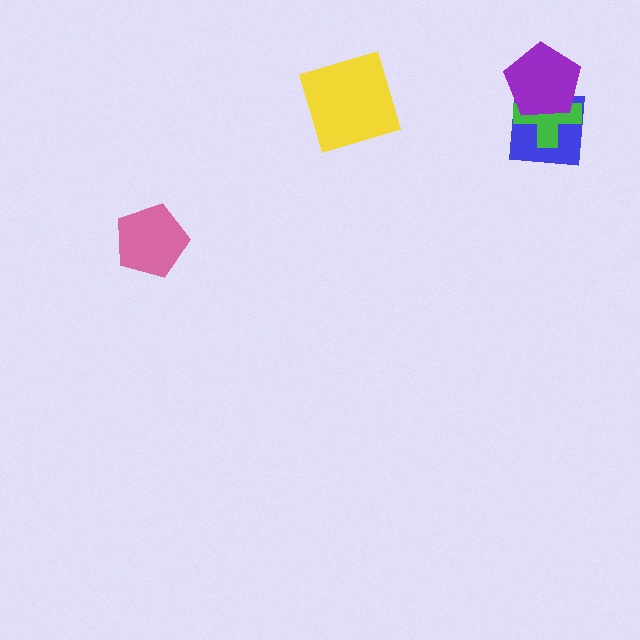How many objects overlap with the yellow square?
0 objects overlap with the yellow square.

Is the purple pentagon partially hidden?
No, no other shape covers it.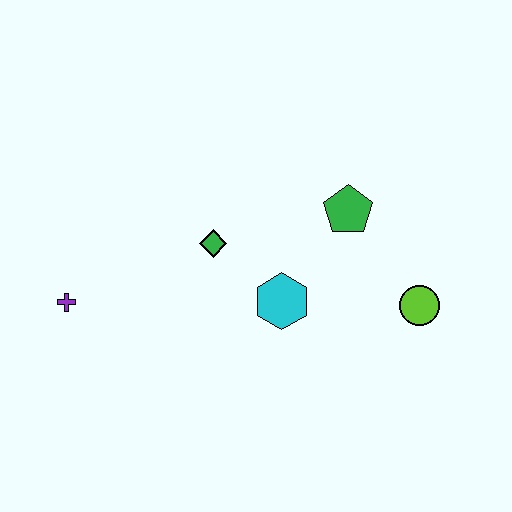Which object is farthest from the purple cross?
The lime circle is farthest from the purple cross.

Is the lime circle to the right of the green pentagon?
Yes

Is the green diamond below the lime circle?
No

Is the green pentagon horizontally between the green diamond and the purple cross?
No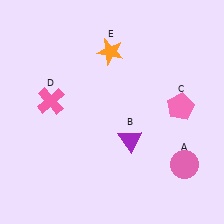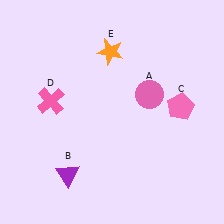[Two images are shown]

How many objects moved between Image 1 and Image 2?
2 objects moved between the two images.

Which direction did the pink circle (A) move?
The pink circle (A) moved up.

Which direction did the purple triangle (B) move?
The purple triangle (B) moved left.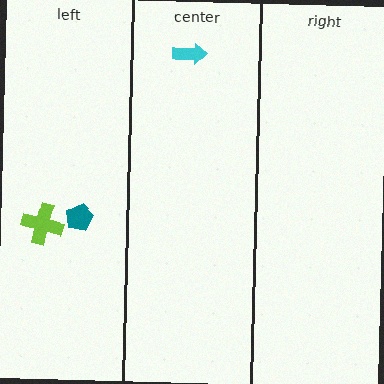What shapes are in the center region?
The cyan arrow.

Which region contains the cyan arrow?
The center region.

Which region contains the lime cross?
The left region.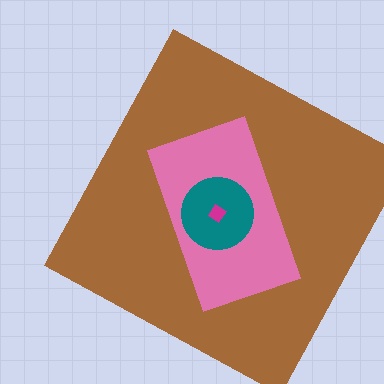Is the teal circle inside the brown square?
Yes.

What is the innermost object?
The magenta diamond.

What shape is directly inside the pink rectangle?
The teal circle.